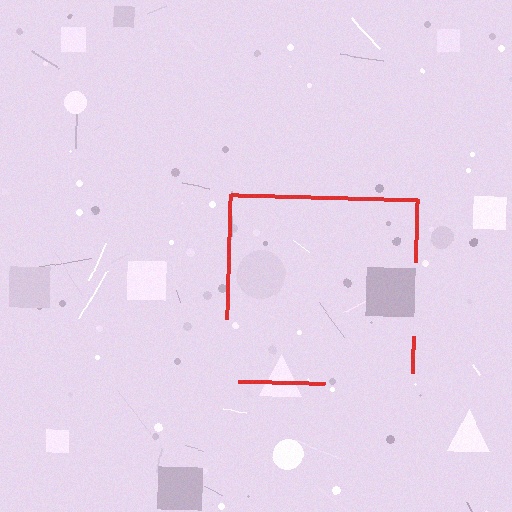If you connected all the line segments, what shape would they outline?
They would outline a square.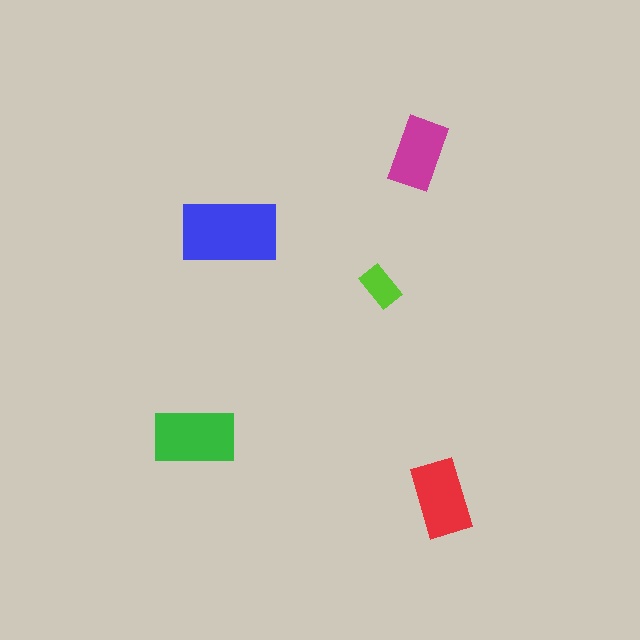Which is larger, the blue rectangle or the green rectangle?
The blue one.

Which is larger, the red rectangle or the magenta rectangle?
The red one.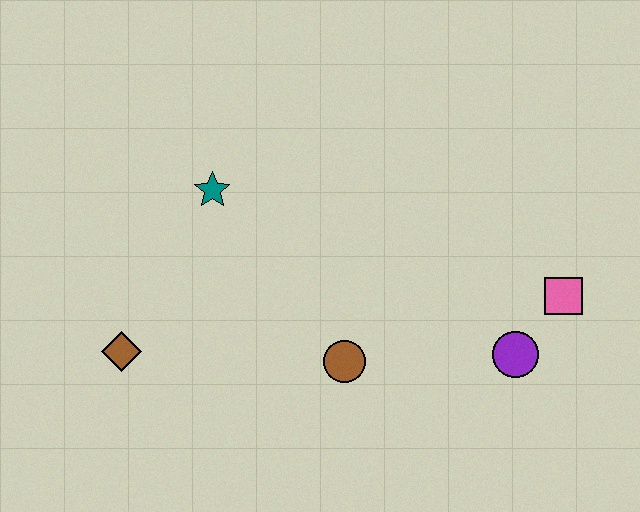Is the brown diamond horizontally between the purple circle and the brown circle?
No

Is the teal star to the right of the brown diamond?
Yes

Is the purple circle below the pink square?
Yes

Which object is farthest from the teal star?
The pink square is farthest from the teal star.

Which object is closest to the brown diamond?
The teal star is closest to the brown diamond.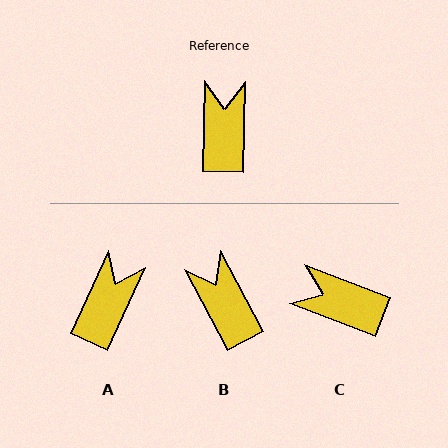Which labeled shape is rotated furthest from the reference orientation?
C, about 71 degrees away.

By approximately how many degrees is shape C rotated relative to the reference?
Approximately 71 degrees counter-clockwise.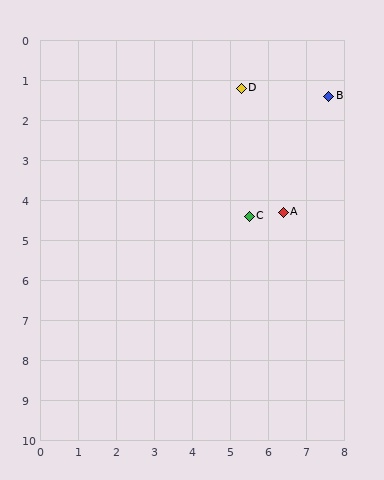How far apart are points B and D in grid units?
Points B and D are about 2.3 grid units apart.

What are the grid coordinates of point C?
Point C is at approximately (5.5, 4.4).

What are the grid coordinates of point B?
Point B is at approximately (7.6, 1.4).